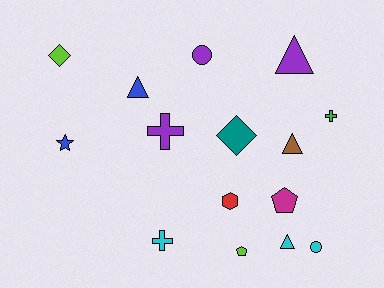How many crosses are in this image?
There are 3 crosses.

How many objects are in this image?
There are 15 objects.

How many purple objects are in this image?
There are 3 purple objects.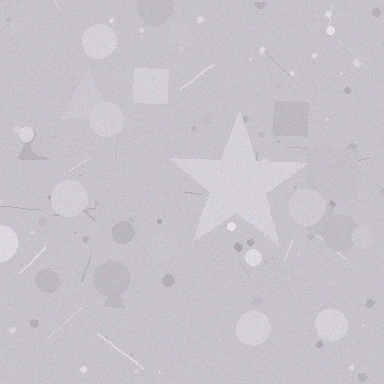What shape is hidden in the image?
A star is hidden in the image.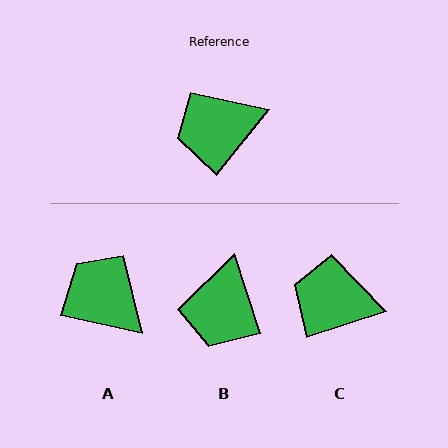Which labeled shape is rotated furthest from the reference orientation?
A, about 64 degrees away.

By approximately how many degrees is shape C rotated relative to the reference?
Approximately 33 degrees clockwise.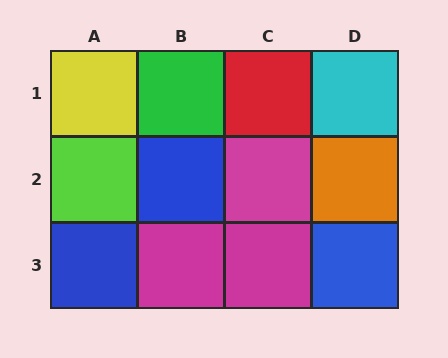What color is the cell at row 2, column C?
Magenta.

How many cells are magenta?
3 cells are magenta.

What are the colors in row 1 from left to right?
Yellow, green, red, cyan.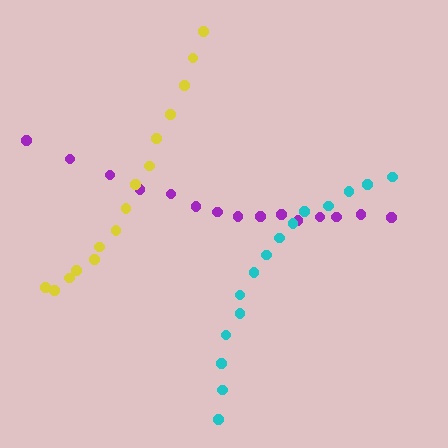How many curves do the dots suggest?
There are 3 distinct paths.